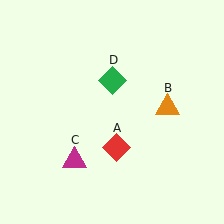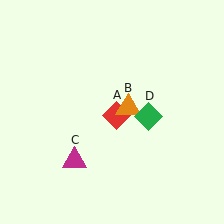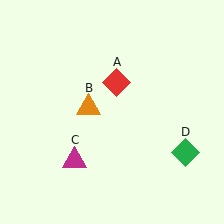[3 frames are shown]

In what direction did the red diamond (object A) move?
The red diamond (object A) moved up.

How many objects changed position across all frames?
3 objects changed position: red diamond (object A), orange triangle (object B), green diamond (object D).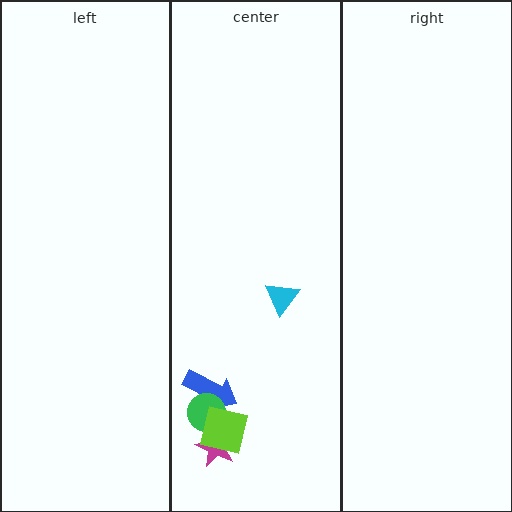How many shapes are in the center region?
5.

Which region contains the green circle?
The center region.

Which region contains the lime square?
The center region.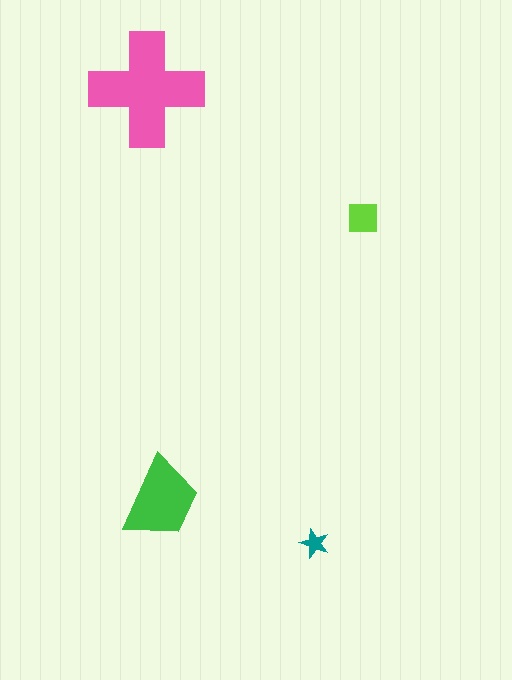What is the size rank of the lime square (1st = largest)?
3rd.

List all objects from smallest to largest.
The teal star, the lime square, the green trapezoid, the pink cross.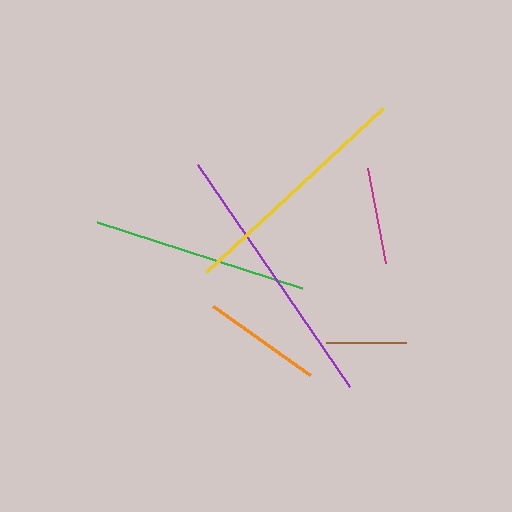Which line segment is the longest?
The purple line is the longest at approximately 269 pixels.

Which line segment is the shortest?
The brown line is the shortest at approximately 79 pixels.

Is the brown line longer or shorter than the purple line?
The purple line is longer than the brown line.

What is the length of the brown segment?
The brown segment is approximately 79 pixels long.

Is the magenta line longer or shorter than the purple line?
The purple line is longer than the magenta line.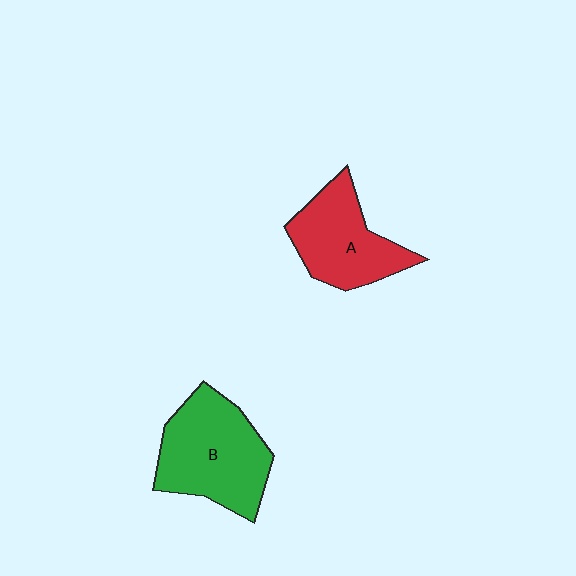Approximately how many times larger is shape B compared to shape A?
Approximately 1.2 times.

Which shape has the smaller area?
Shape A (red).